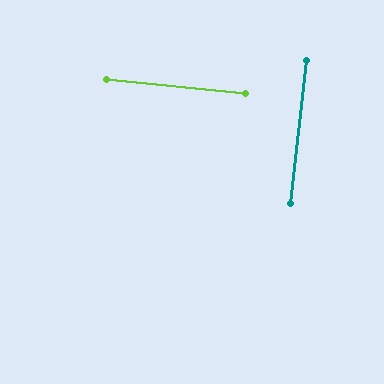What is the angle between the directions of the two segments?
Approximately 90 degrees.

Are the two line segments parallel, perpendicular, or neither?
Perpendicular — they meet at approximately 90°.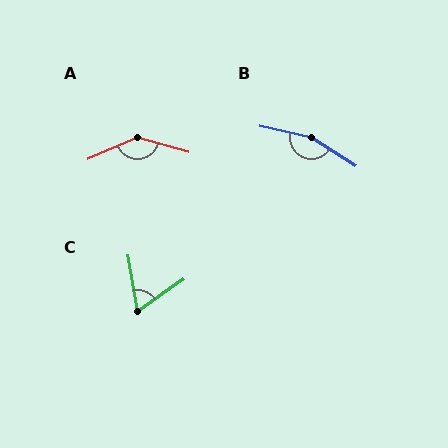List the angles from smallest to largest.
C (65°), A (140°), B (160°).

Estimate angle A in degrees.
Approximately 140 degrees.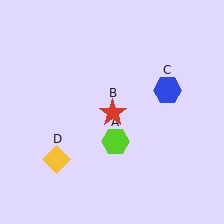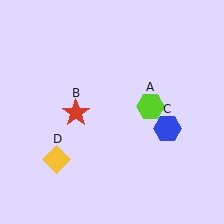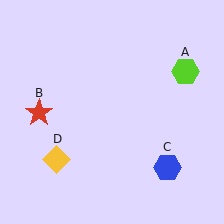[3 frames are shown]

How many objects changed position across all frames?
3 objects changed position: lime hexagon (object A), red star (object B), blue hexagon (object C).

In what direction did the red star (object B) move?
The red star (object B) moved left.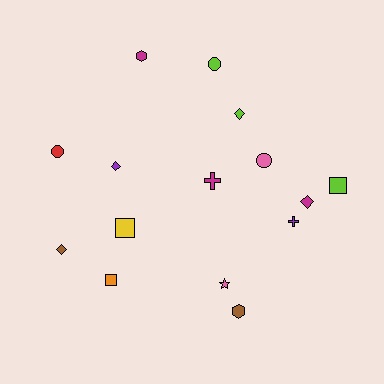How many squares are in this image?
There are 3 squares.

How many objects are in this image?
There are 15 objects.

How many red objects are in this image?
There is 1 red object.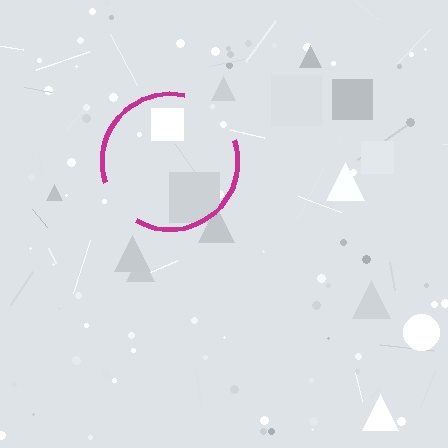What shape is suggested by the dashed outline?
The dashed outline suggests a circle.